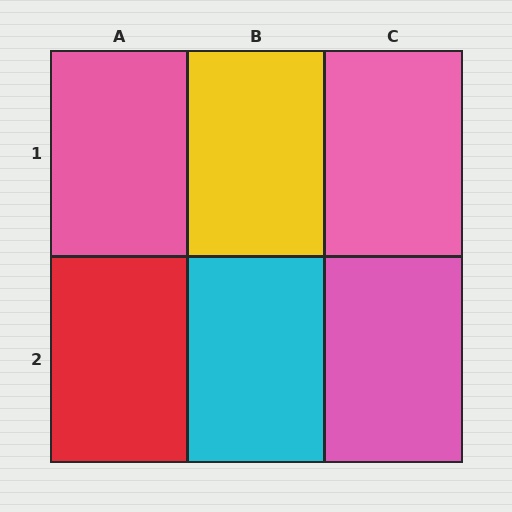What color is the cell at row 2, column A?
Red.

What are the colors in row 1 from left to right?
Pink, yellow, pink.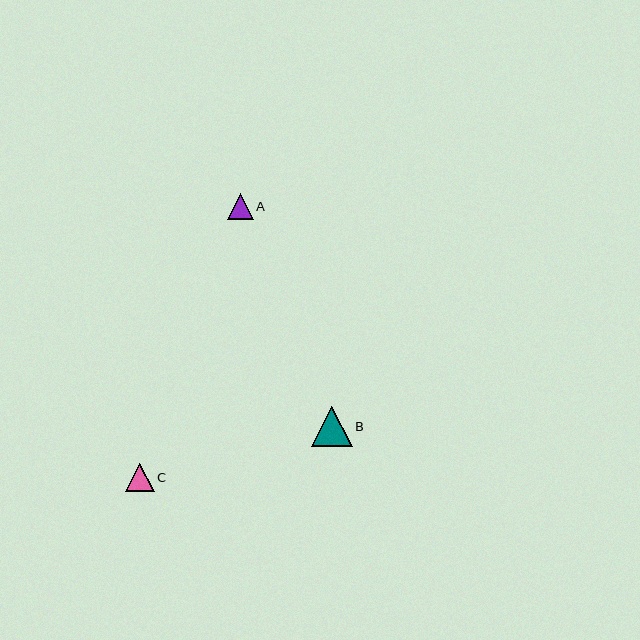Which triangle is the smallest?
Triangle A is the smallest with a size of approximately 26 pixels.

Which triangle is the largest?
Triangle B is the largest with a size of approximately 41 pixels.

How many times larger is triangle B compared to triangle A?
Triangle B is approximately 1.6 times the size of triangle A.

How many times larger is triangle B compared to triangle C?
Triangle B is approximately 1.4 times the size of triangle C.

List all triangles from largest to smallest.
From largest to smallest: B, C, A.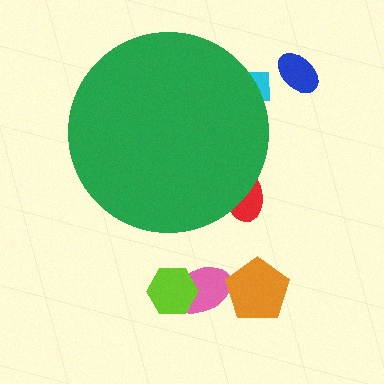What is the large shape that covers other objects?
A green circle.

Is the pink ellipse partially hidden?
No, the pink ellipse is fully visible.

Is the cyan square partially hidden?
Yes, the cyan square is partially hidden behind the green circle.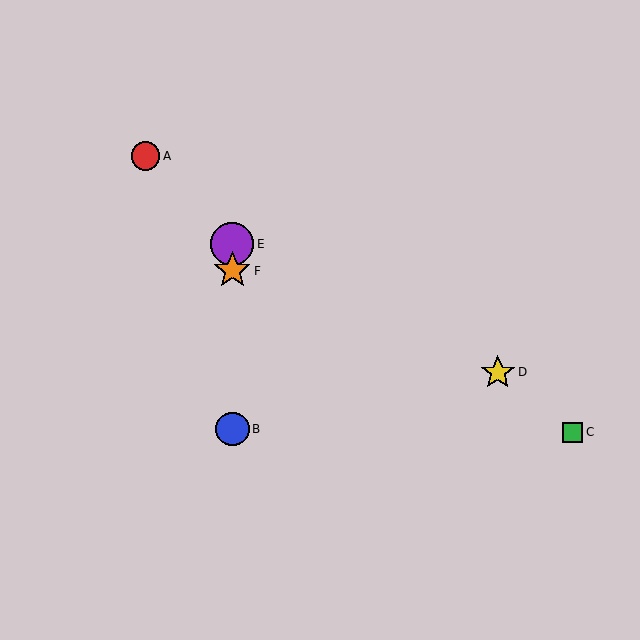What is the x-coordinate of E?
Object E is at x≈232.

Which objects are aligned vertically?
Objects B, E, F are aligned vertically.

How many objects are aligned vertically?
3 objects (B, E, F) are aligned vertically.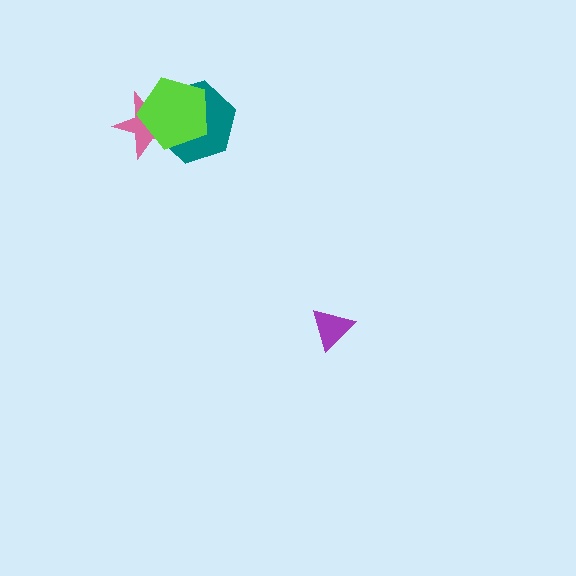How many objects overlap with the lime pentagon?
2 objects overlap with the lime pentagon.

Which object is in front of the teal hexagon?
The lime pentagon is in front of the teal hexagon.